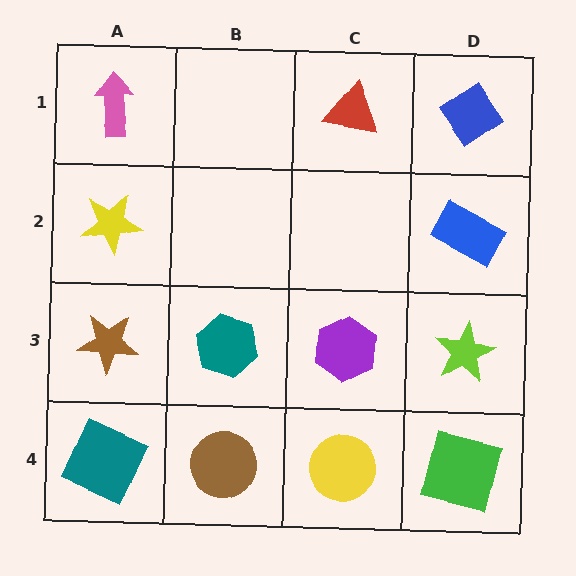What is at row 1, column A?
A pink arrow.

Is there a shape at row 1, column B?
No, that cell is empty.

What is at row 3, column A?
A brown star.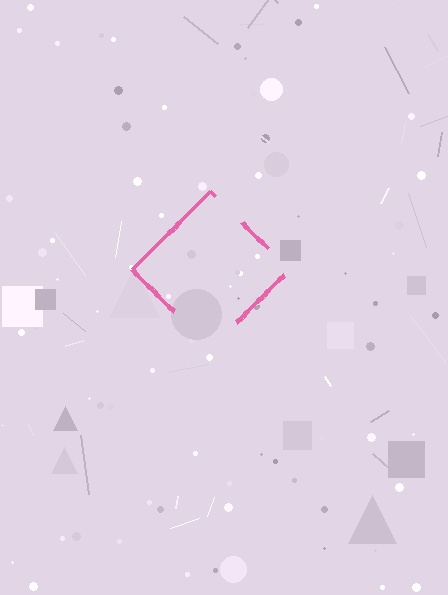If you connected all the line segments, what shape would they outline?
They would outline a diamond.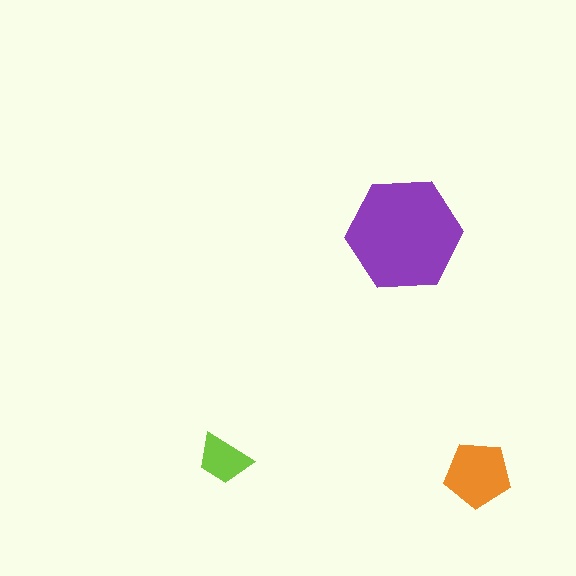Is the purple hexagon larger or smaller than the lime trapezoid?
Larger.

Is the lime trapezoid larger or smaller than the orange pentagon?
Smaller.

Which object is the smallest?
The lime trapezoid.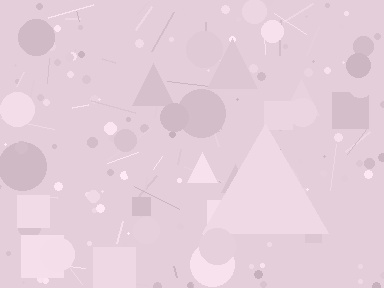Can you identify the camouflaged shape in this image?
The camouflaged shape is a triangle.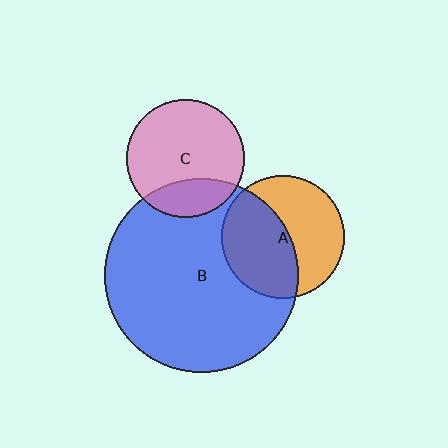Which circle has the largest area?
Circle B (blue).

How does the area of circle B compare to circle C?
Approximately 2.7 times.